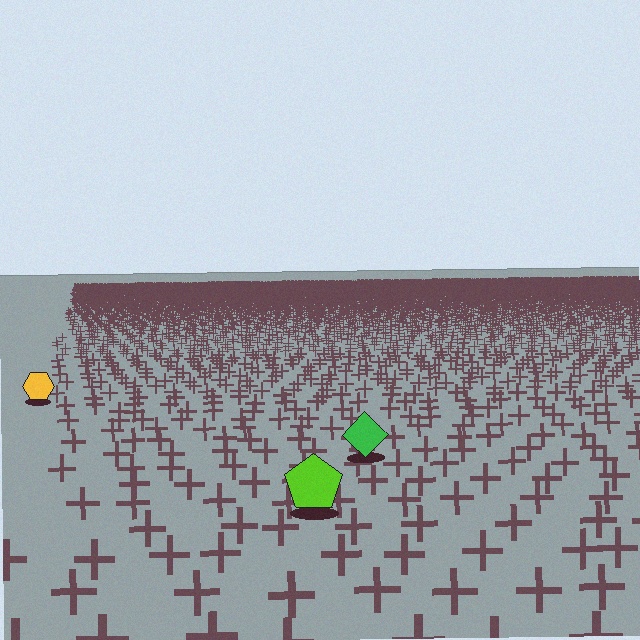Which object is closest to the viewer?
The lime pentagon is closest. The texture marks near it are larger and more spread out.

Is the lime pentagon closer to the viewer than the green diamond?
Yes. The lime pentagon is closer — you can tell from the texture gradient: the ground texture is coarser near it.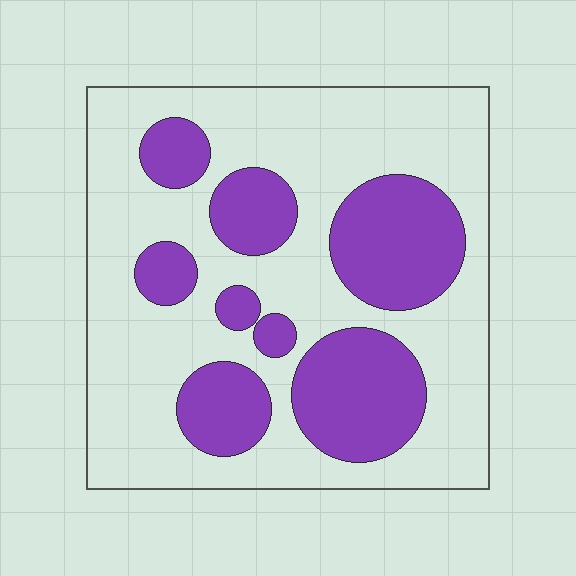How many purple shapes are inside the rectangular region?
8.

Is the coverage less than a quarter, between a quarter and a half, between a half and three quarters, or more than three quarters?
Between a quarter and a half.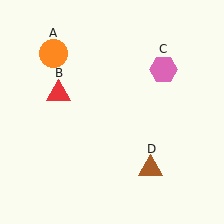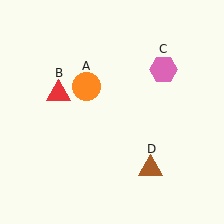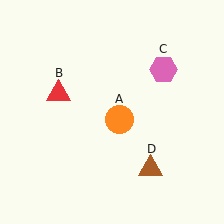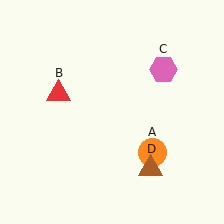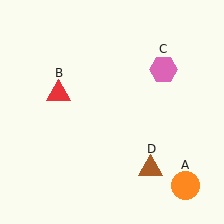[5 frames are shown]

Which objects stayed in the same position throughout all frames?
Red triangle (object B) and pink hexagon (object C) and brown triangle (object D) remained stationary.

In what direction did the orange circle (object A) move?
The orange circle (object A) moved down and to the right.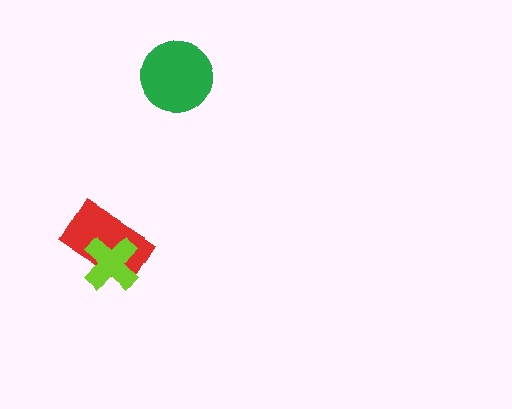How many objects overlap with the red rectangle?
1 object overlaps with the red rectangle.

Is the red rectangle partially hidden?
Yes, it is partially covered by another shape.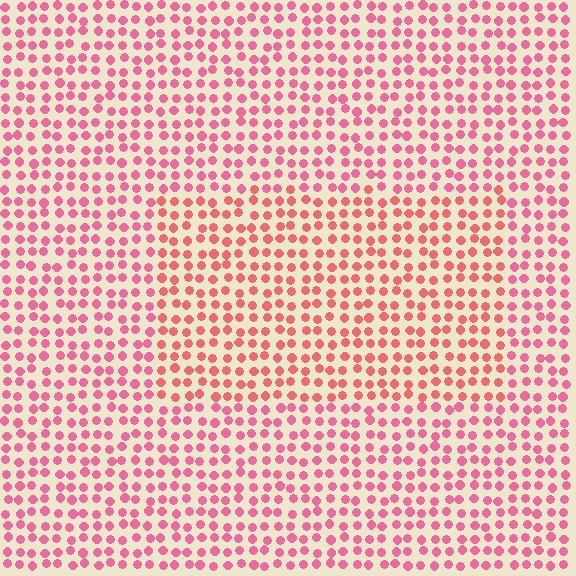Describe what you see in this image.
The image is filled with small pink elements in a uniform arrangement. A rectangle-shaped region is visible where the elements are tinted to a slightly different hue, forming a subtle color boundary.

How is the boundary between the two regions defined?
The boundary is defined purely by a slight shift in hue (about 25 degrees). Spacing, size, and orientation are identical on both sides.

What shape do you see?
I see a rectangle.